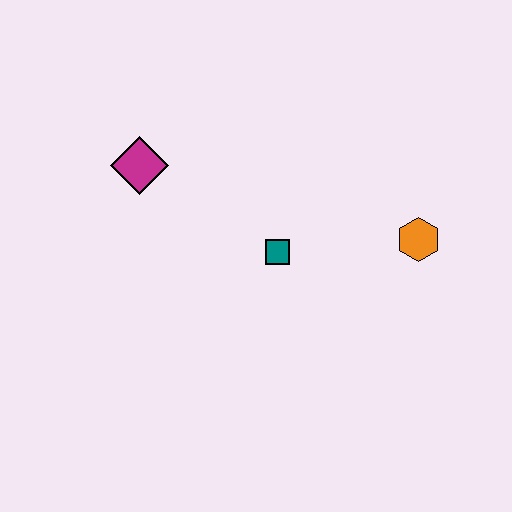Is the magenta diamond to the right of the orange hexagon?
No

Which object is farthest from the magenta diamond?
The orange hexagon is farthest from the magenta diamond.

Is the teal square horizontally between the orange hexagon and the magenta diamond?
Yes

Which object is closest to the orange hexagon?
The teal square is closest to the orange hexagon.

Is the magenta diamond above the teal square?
Yes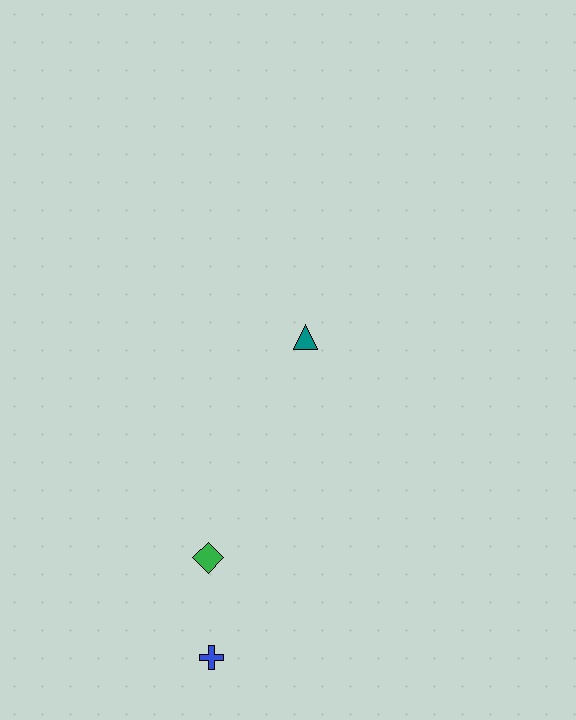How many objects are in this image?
There are 3 objects.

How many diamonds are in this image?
There is 1 diamond.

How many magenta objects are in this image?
There are no magenta objects.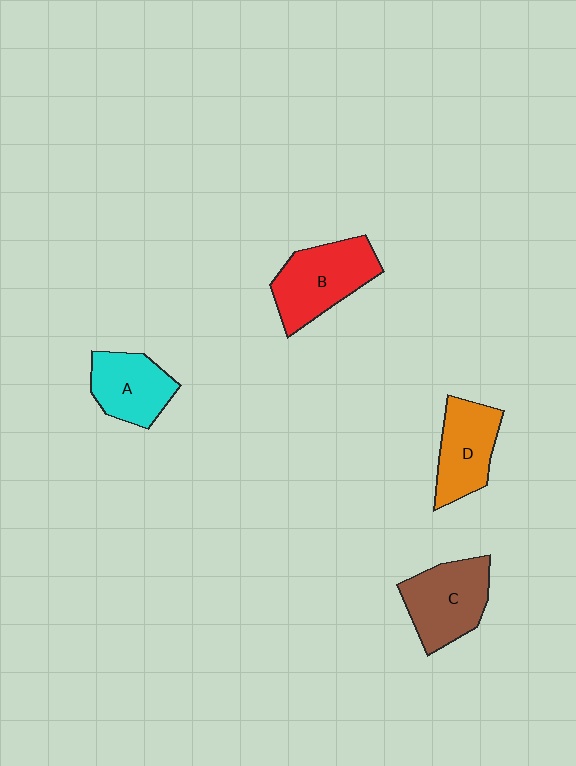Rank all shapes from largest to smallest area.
From largest to smallest: B (red), C (brown), D (orange), A (cyan).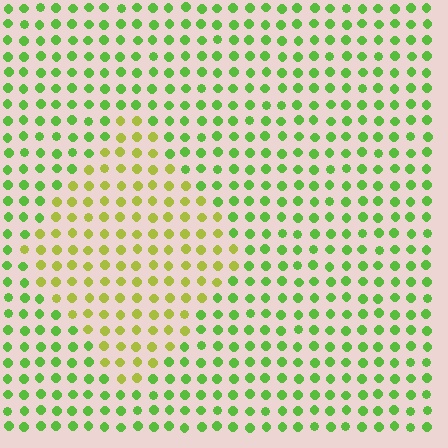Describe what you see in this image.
The image is filled with small lime elements in a uniform arrangement. A diamond-shaped region is visible where the elements are tinted to a slightly different hue, forming a subtle color boundary.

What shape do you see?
I see a diamond.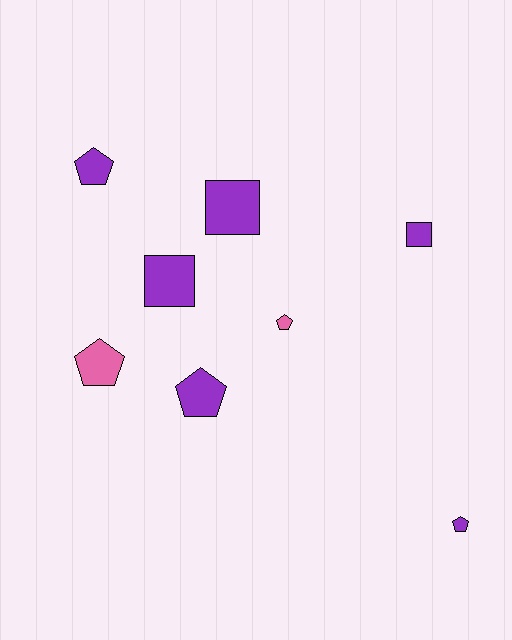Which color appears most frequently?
Purple, with 6 objects.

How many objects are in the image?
There are 8 objects.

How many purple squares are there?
There are 3 purple squares.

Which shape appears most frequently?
Pentagon, with 5 objects.